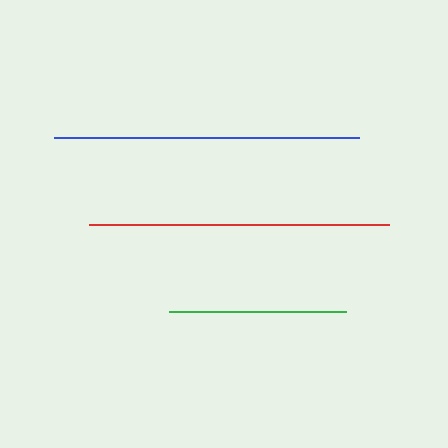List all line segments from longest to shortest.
From longest to shortest: blue, red, green.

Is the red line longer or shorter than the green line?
The red line is longer than the green line.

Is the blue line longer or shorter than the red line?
The blue line is longer than the red line.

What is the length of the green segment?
The green segment is approximately 178 pixels long.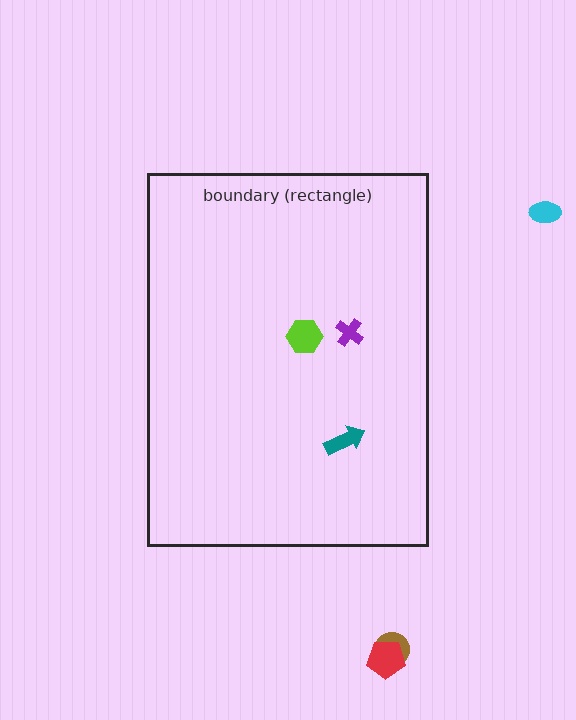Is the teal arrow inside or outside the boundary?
Inside.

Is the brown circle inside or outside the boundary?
Outside.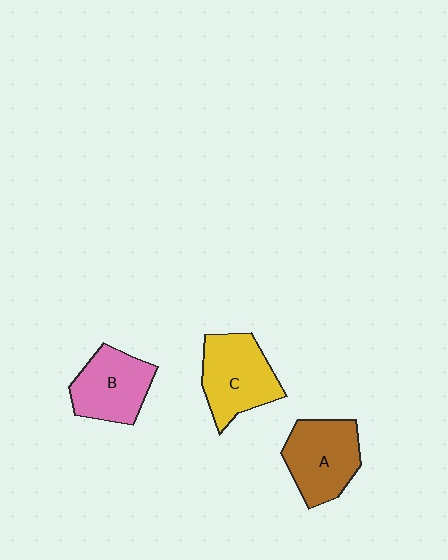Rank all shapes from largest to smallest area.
From largest to smallest: C (yellow), A (brown), B (pink).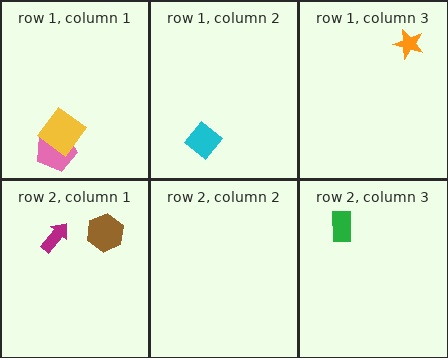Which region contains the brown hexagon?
The row 2, column 1 region.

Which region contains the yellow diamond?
The row 1, column 1 region.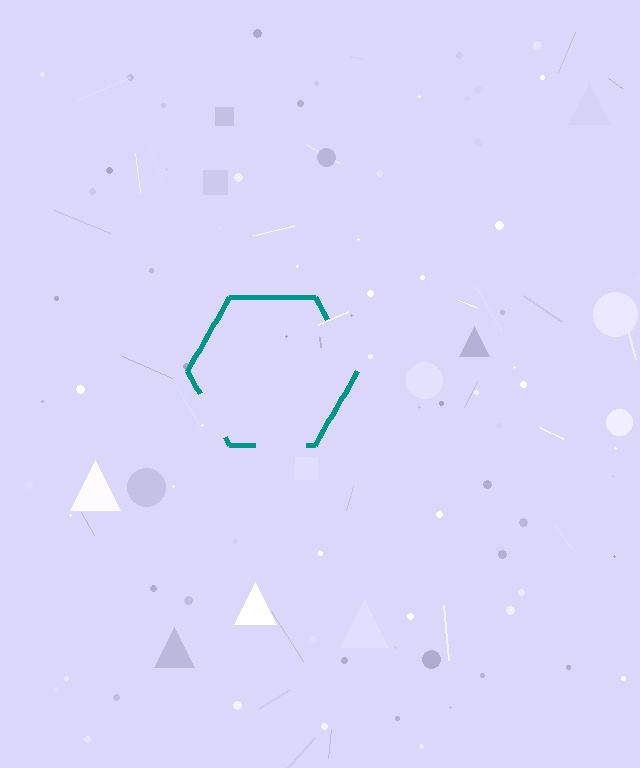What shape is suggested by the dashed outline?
The dashed outline suggests a hexagon.